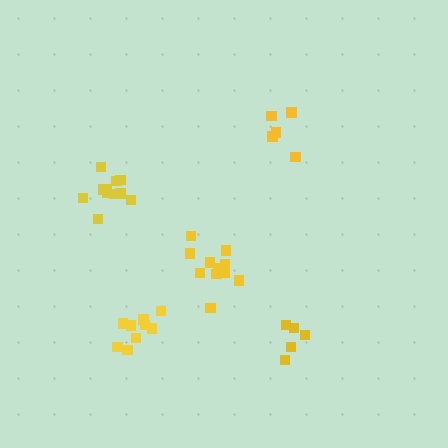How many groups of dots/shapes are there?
There are 5 groups.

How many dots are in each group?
Group 1: 5 dots, Group 2: 5 dots, Group 3: 11 dots, Group 4: 9 dots, Group 5: 11 dots (41 total).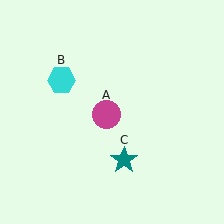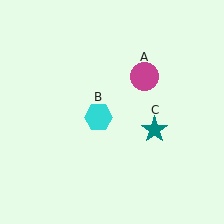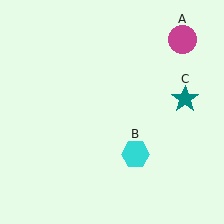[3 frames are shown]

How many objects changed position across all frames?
3 objects changed position: magenta circle (object A), cyan hexagon (object B), teal star (object C).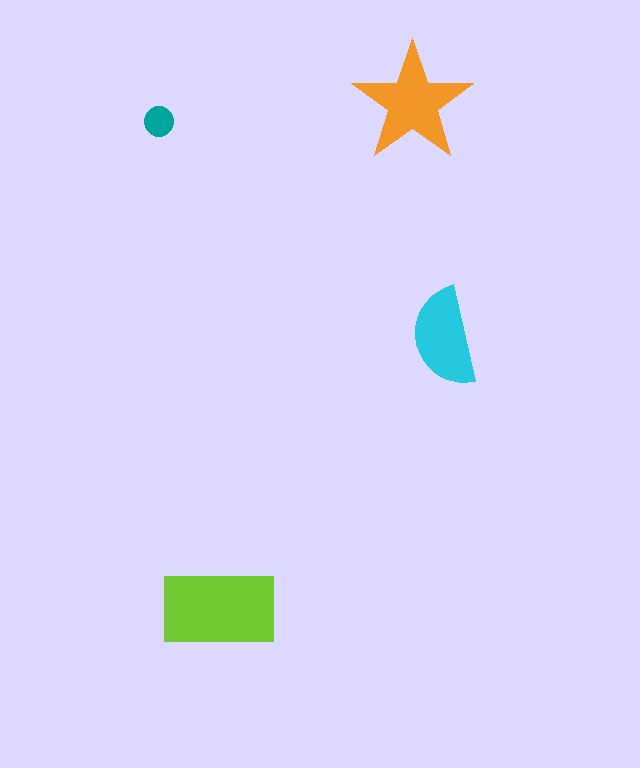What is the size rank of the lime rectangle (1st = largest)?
1st.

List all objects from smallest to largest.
The teal circle, the cyan semicircle, the orange star, the lime rectangle.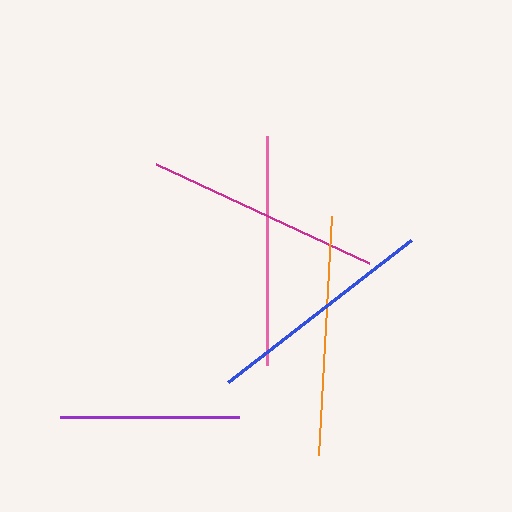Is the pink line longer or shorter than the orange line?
The orange line is longer than the pink line.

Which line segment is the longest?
The orange line is the longest at approximately 239 pixels.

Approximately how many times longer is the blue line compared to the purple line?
The blue line is approximately 1.3 times the length of the purple line.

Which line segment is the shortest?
The purple line is the shortest at approximately 180 pixels.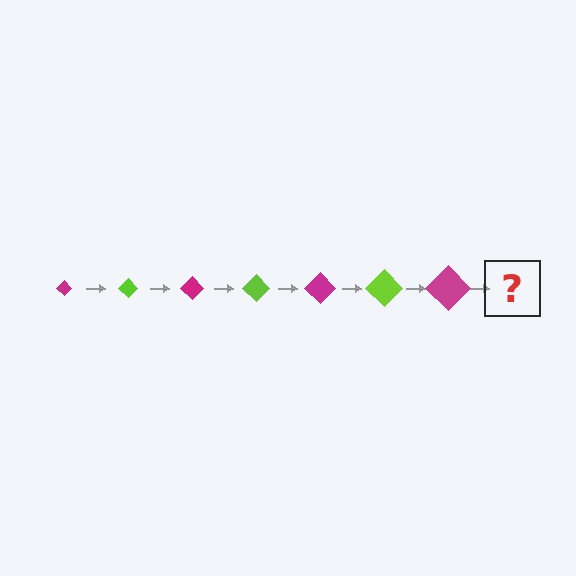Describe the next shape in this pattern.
It should be a lime diamond, larger than the previous one.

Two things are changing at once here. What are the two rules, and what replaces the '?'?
The two rules are that the diamond grows larger each step and the color cycles through magenta and lime. The '?' should be a lime diamond, larger than the previous one.